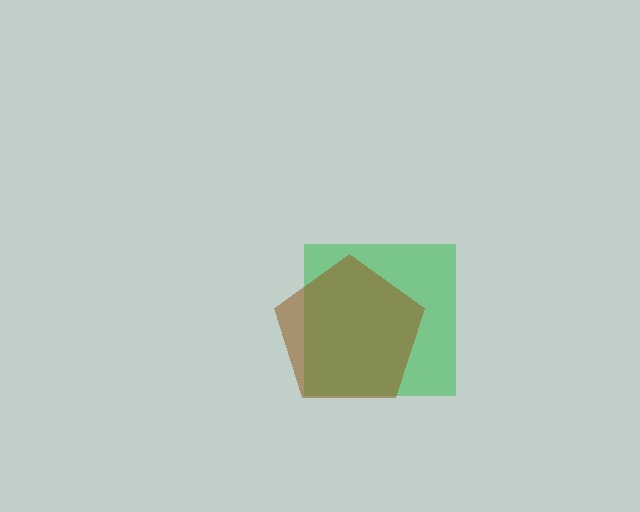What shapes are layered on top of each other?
The layered shapes are: a green square, a brown pentagon.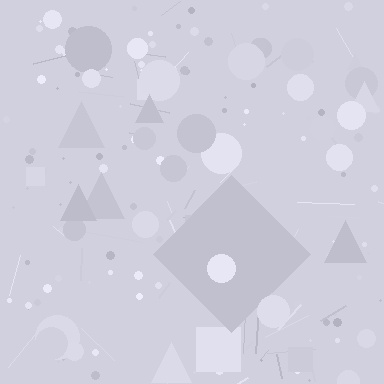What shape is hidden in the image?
A diamond is hidden in the image.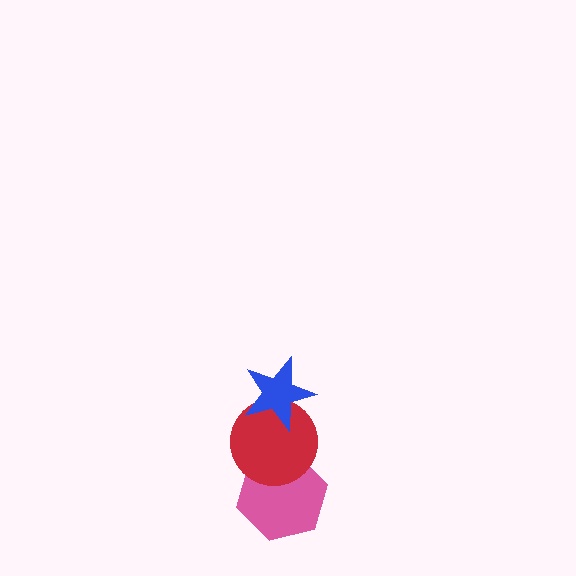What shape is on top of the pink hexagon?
The red circle is on top of the pink hexagon.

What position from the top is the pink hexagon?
The pink hexagon is 3rd from the top.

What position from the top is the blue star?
The blue star is 1st from the top.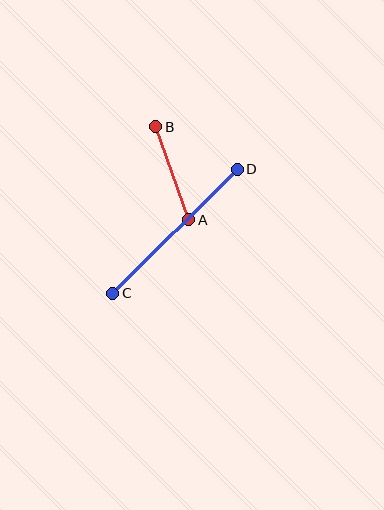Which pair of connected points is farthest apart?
Points C and D are farthest apart.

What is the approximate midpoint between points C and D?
The midpoint is at approximately (175, 231) pixels.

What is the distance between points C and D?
The distance is approximately 176 pixels.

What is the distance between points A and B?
The distance is approximately 99 pixels.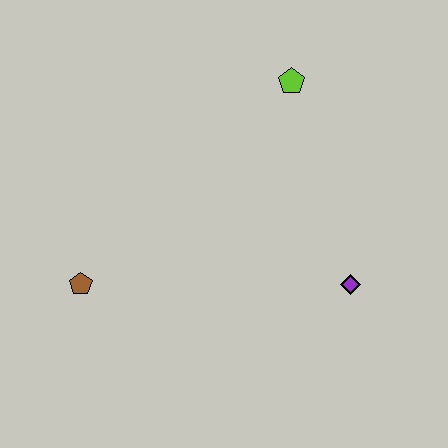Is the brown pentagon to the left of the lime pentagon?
Yes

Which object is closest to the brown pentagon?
The purple diamond is closest to the brown pentagon.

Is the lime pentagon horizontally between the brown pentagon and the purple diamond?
Yes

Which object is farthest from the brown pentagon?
The lime pentagon is farthest from the brown pentagon.